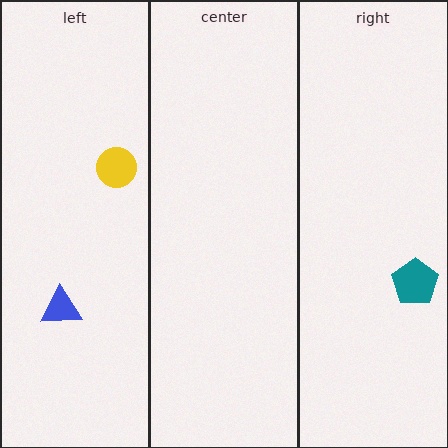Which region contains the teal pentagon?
The right region.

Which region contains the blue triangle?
The left region.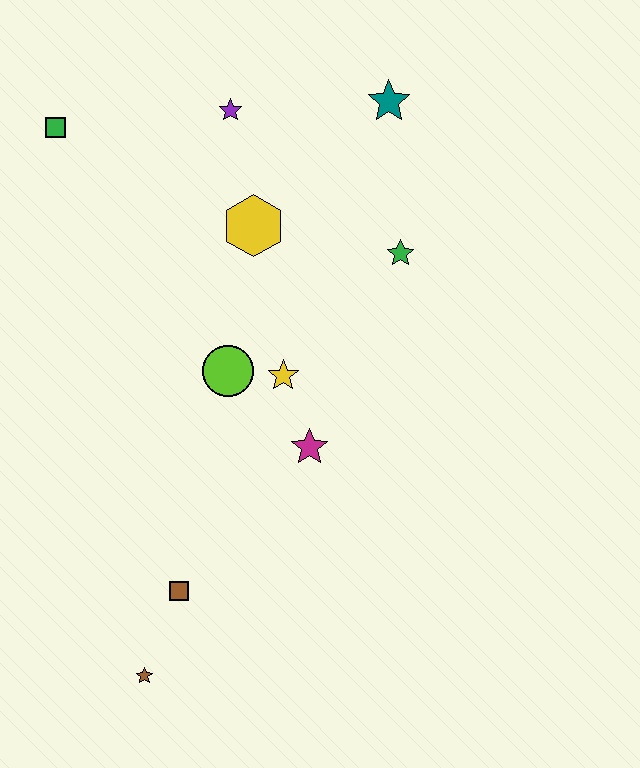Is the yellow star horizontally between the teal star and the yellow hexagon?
Yes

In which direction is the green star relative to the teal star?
The green star is below the teal star.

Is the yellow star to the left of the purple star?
No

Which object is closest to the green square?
The purple star is closest to the green square.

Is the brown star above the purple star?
No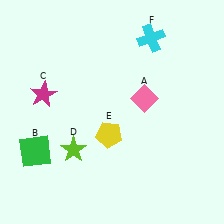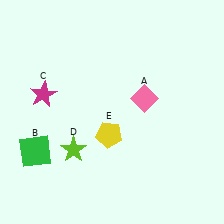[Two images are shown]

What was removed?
The cyan cross (F) was removed in Image 2.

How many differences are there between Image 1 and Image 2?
There is 1 difference between the two images.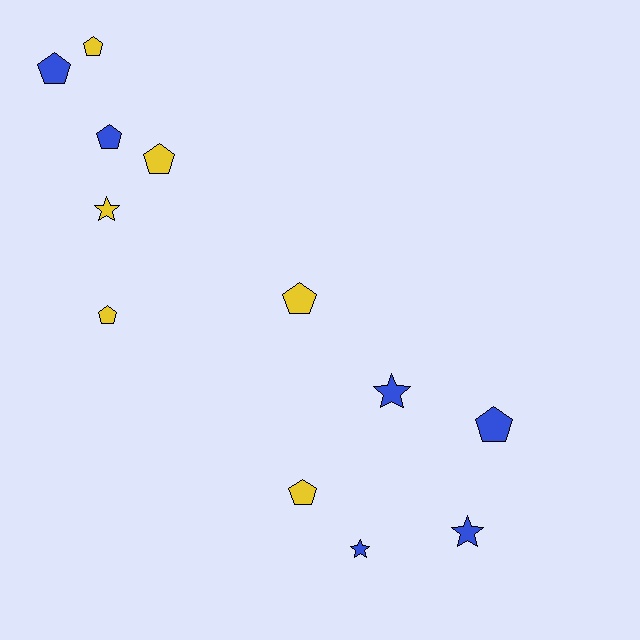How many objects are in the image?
There are 12 objects.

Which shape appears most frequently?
Pentagon, with 8 objects.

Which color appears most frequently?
Blue, with 6 objects.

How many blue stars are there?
There are 3 blue stars.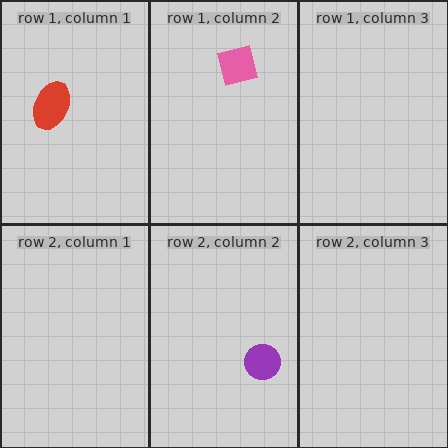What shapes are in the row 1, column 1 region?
The red ellipse.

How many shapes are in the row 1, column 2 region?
1.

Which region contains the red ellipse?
The row 1, column 1 region.